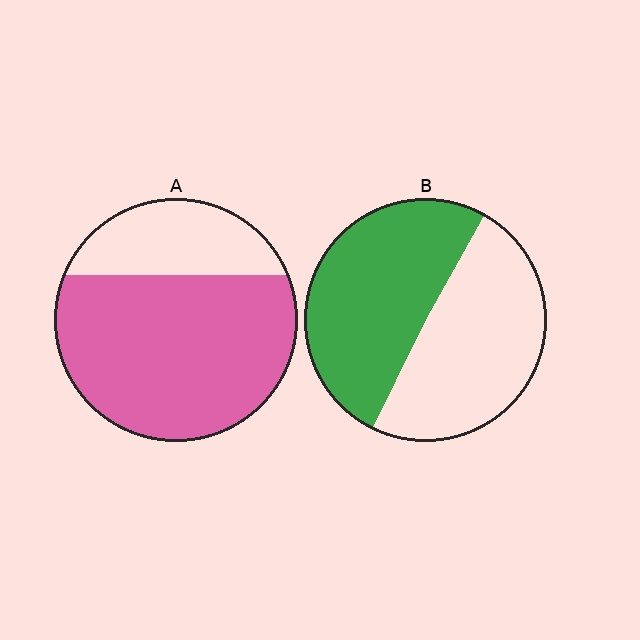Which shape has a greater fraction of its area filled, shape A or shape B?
Shape A.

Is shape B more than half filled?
Roughly half.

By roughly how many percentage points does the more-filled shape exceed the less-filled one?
By roughly 20 percentage points (A over B).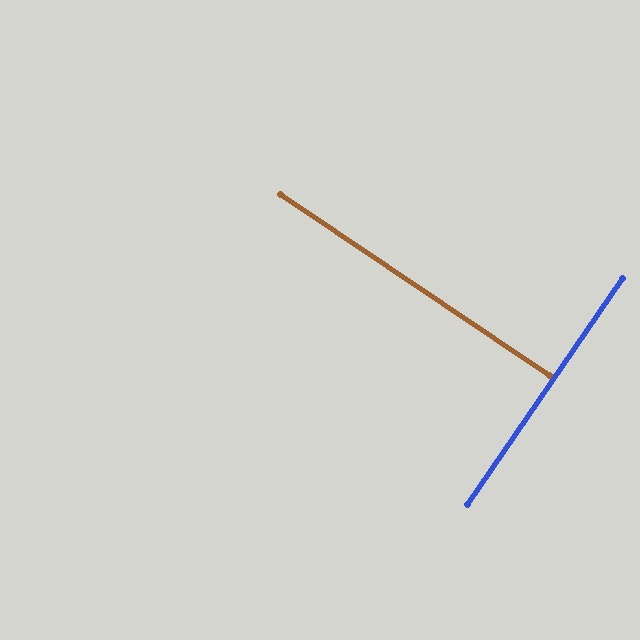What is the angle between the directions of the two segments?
Approximately 89 degrees.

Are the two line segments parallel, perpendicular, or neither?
Perpendicular — they meet at approximately 89°.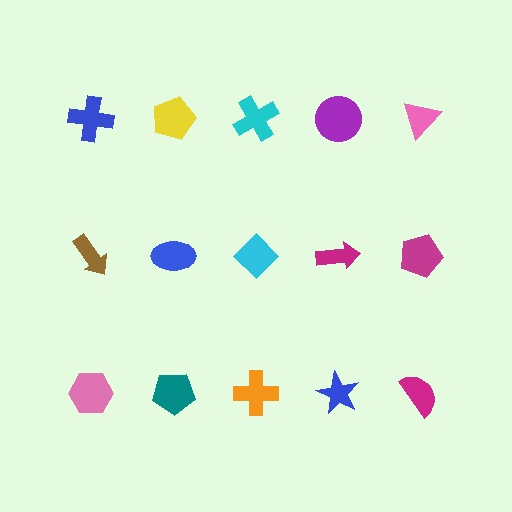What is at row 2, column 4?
A magenta arrow.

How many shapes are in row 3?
5 shapes.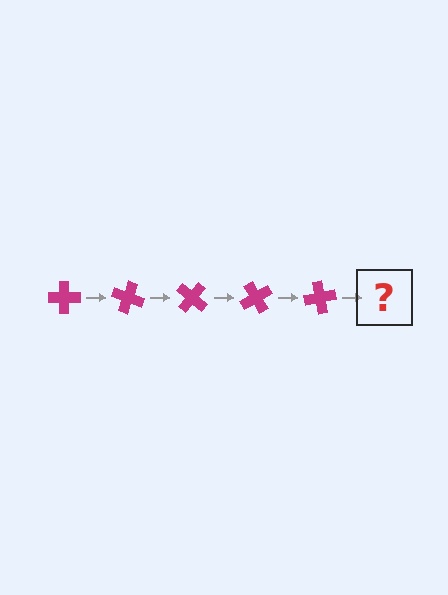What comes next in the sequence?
The next element should be a magenta cross rotated 100 degrees.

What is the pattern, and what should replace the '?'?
The pattern is that the cross rotates 20 degrees each step. The '?' should be a magenta cross rotated 100 degrees.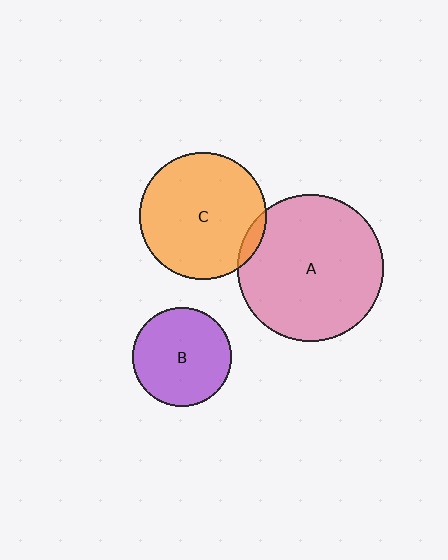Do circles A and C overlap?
Yes.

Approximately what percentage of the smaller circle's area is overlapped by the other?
Approximately 5%.